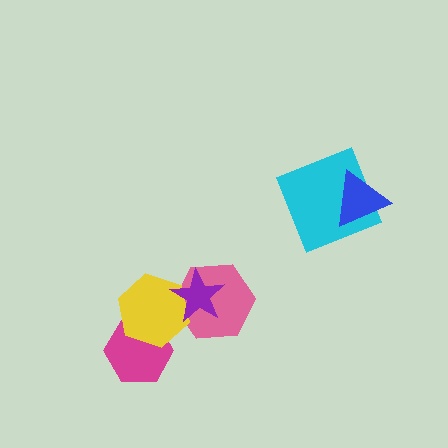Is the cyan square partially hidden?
Yes, it is partially covered by another shape.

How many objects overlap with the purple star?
2 objects overlap with the purple star.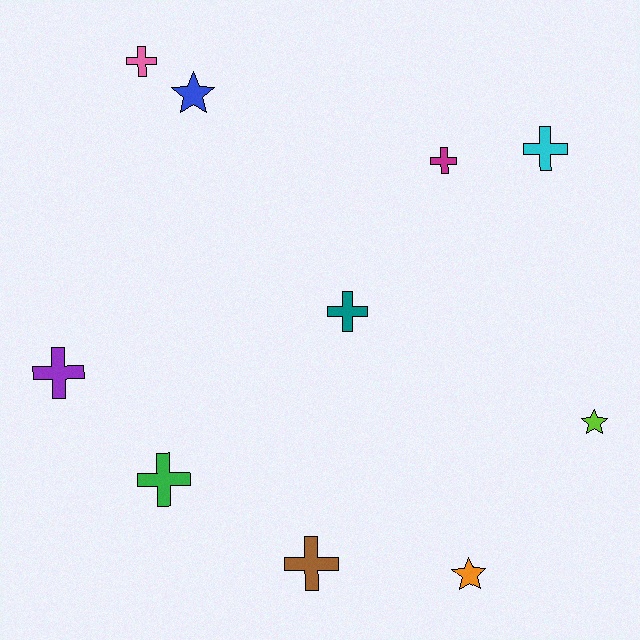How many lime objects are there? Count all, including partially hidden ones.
There is 1 lime object.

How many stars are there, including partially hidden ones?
There are 3 stars.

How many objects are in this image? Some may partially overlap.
There are 10 objects.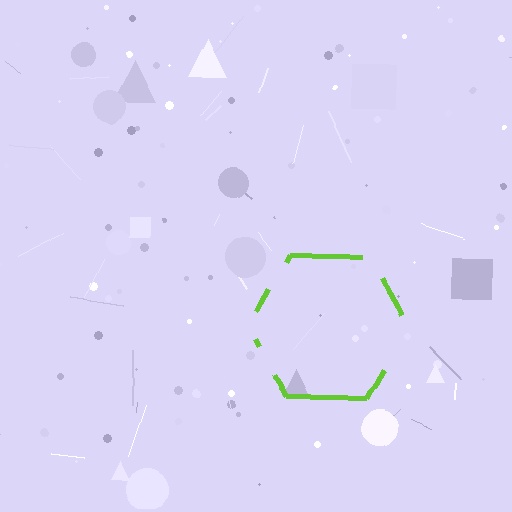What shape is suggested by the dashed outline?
The dashed outline suggests a hexagon.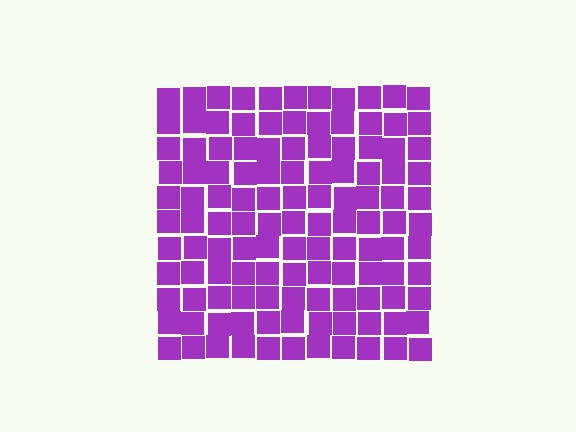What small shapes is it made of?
It is made of small squares.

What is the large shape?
The large shape is a square.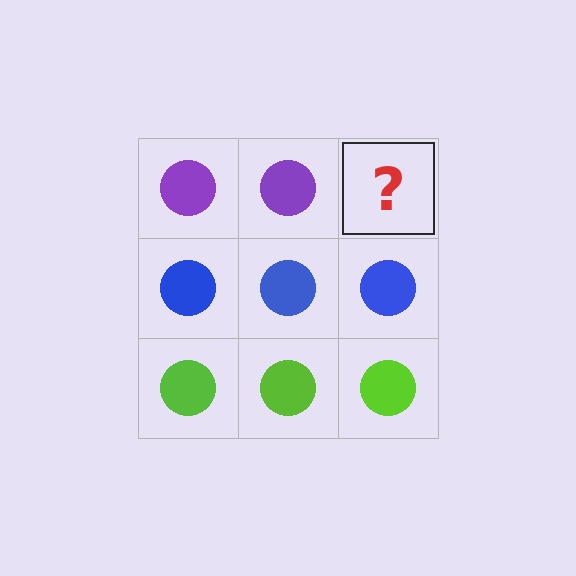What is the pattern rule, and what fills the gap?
The rule is that each row has a consistent color. The gap should be filled with a purple circle.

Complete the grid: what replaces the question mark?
The question mark should be replaced with a purple circle.